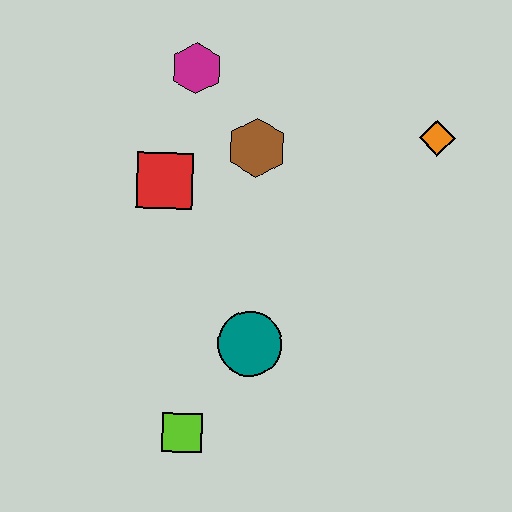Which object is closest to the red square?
The brown hexagon is closest to the red square.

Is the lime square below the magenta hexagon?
Yes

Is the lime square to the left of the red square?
No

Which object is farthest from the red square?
The orange diamond is farthest from the red square.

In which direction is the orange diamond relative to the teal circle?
The orange diamond is above the teal circle.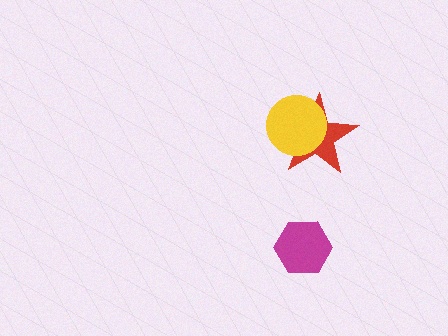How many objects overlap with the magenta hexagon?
0 objects overlap with the magenta hexagon.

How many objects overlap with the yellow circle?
1 object overlaps with the yellow circle.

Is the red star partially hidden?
Yes, it is partially covered by another shape.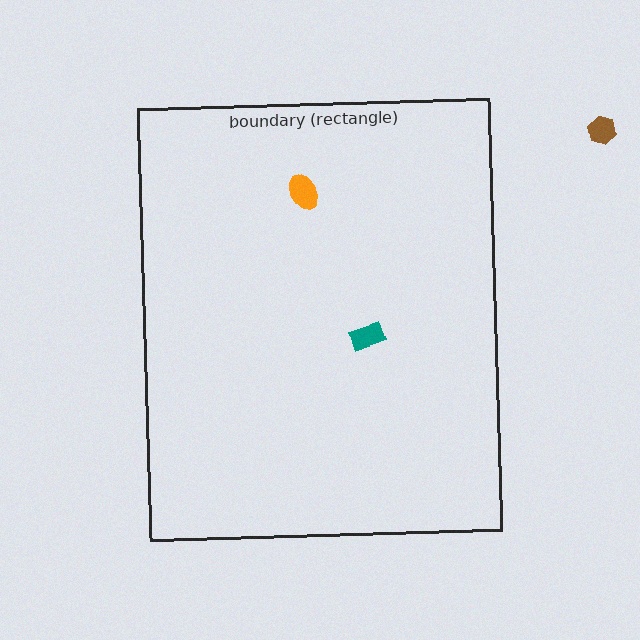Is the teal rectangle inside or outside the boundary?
Inside.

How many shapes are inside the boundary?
2 inside, 1 outside.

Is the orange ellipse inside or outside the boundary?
Inside.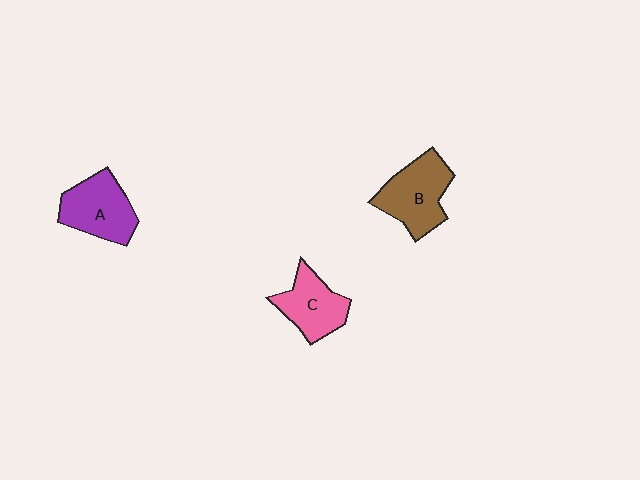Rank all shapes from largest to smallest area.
From largest to smallest: B (brown), A (purple), C (pink).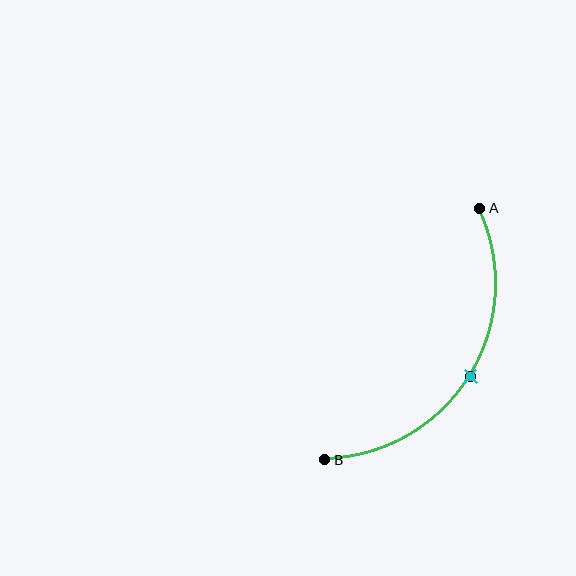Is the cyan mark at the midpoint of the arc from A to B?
Yes. The cyan mark lies on the arc at equal arc-length from both A and B — it is the arc midpoint.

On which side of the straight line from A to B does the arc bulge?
The arc bulges to the right of the straight line connecting A and B.